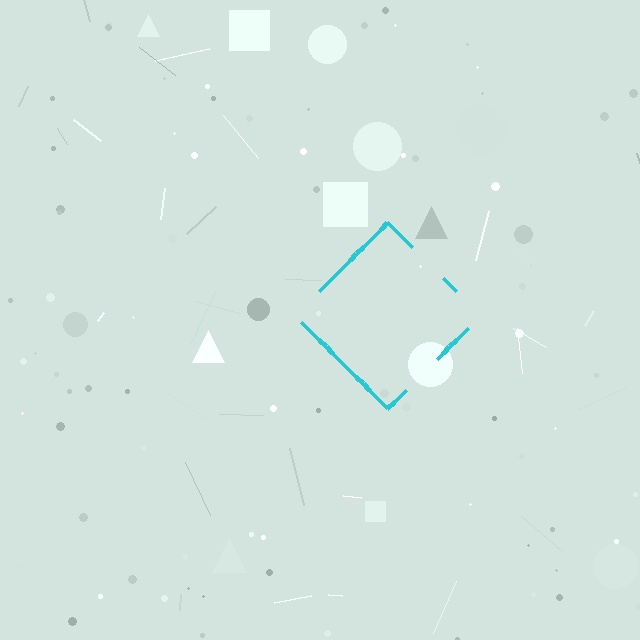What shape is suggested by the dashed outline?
The dashed outline suggests a diamond.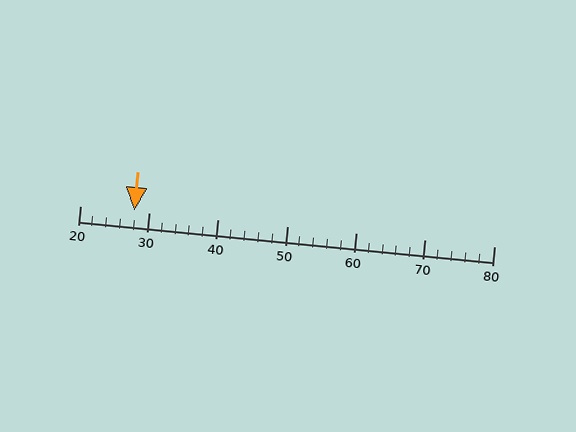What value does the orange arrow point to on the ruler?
The orange arrow points to approximately 28.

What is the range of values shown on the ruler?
The ruler shows values from 20 to 80.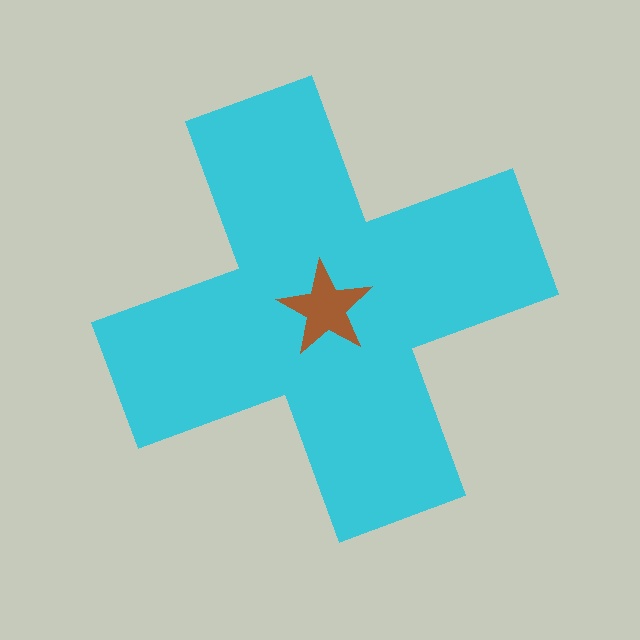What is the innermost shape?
The brown star.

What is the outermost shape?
The cyan cross.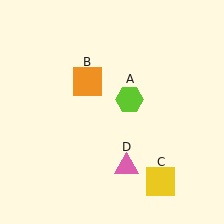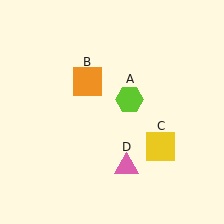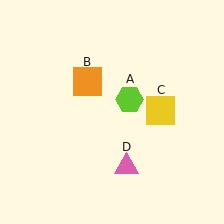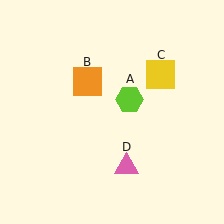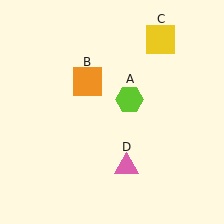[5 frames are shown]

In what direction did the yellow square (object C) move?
The yellow square (object C) moved up.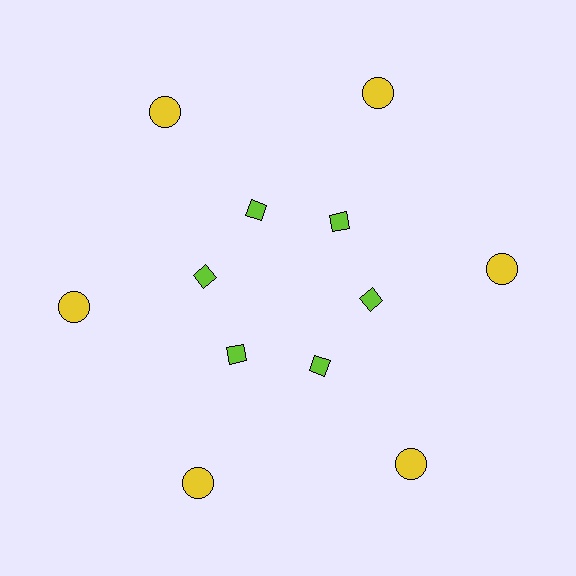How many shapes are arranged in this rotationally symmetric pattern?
There are 12 shapes, arranged in 6 groups of 2.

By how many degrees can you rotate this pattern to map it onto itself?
The pattern maps onto itself every 60 degrees of rotation.